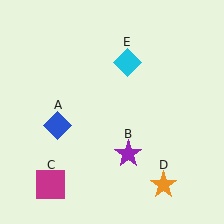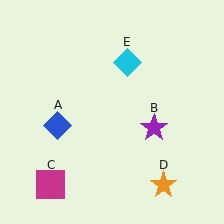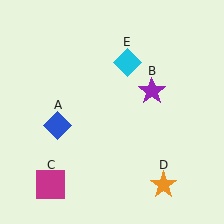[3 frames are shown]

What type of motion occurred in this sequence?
The purple star (object B) rotated counterclockwise around the center of the scene.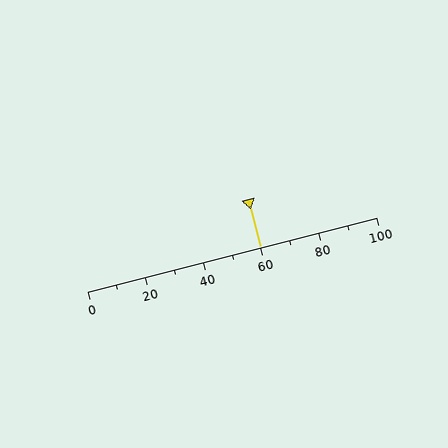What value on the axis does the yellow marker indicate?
The marker indicates approximately 60.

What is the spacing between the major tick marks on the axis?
The major ticks are spaced 20 apart.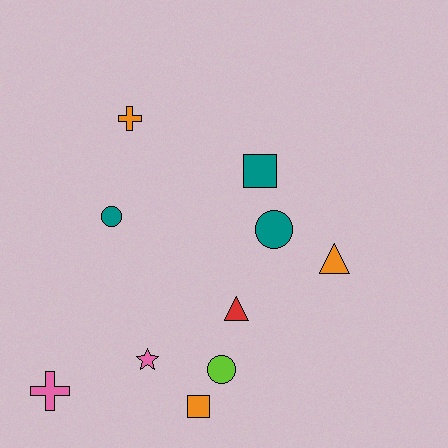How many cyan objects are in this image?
There are no cyan objects.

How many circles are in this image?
There are 3 circles.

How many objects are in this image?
There are 10 objects.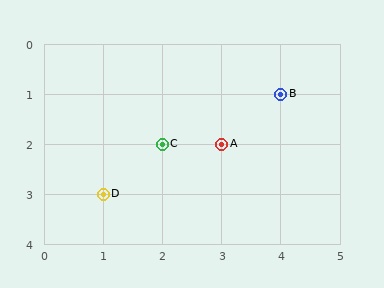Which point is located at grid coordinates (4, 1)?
Point B is at (4, 1).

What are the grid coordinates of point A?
Point A is at grid coordinates (3, 2).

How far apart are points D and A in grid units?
Points D and A are 2 columns and 1 row apart (about 2.2 grid units diagonally).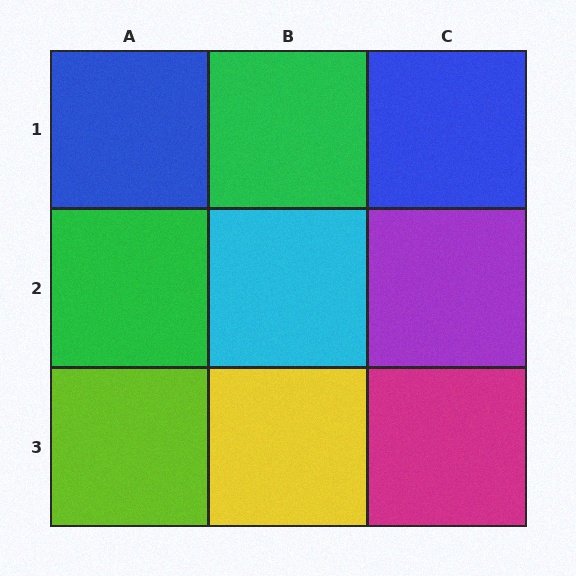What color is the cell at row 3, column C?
Magenta.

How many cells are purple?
1 cell is purple.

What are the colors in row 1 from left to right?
Blue, green, blue.